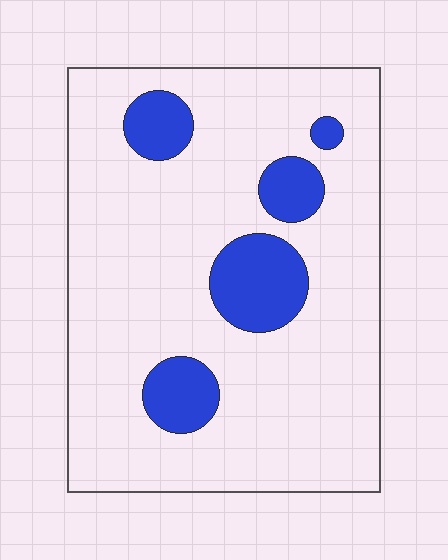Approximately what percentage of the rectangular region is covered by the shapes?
Approximately 15%.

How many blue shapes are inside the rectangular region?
5.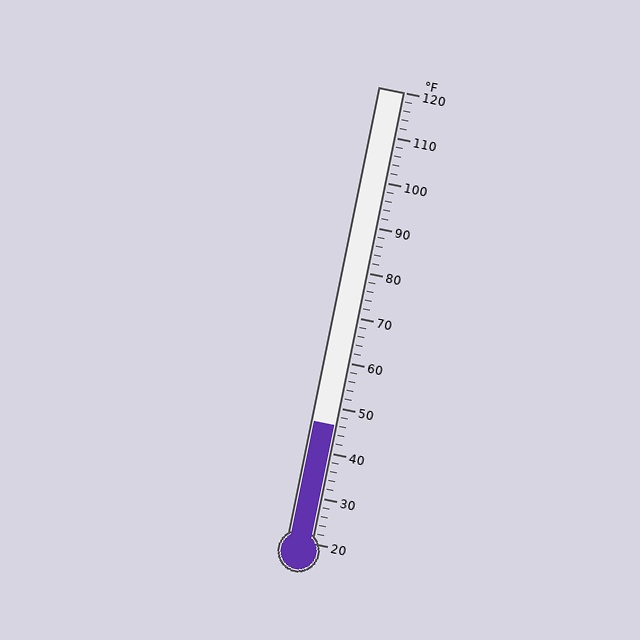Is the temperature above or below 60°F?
The temperature is below 60°F.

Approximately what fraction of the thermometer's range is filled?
The thermometer is filled to approximately 25% of its range.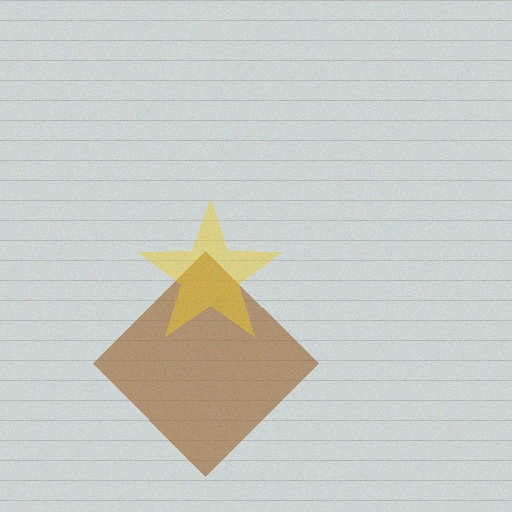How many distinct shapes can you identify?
There are 2 distinct shapes: a brown diamond, a yellow star.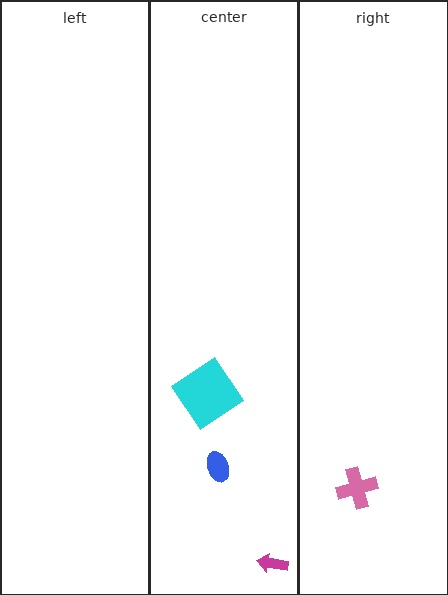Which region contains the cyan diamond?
The center region.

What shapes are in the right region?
The pink cross.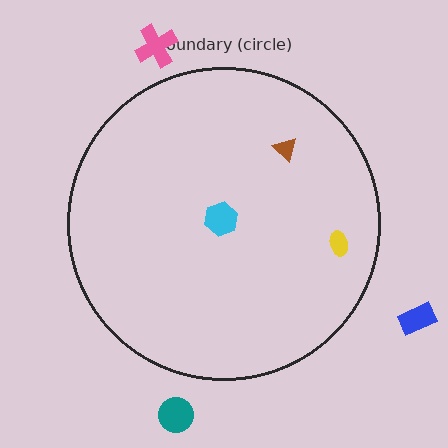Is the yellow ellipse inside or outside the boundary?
Inside.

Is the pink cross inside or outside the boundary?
Outside.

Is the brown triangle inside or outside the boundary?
Inside.